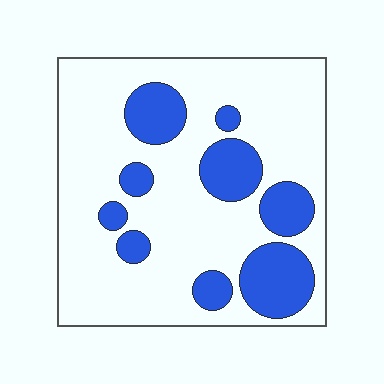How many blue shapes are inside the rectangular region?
9.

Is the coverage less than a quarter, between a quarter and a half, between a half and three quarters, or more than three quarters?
Less than a quarter.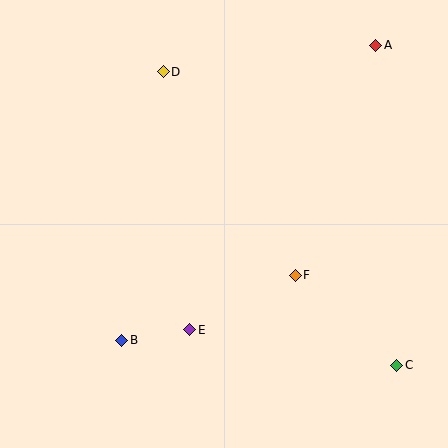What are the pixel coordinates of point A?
Point A is at (376, 45).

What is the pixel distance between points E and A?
The distance between E and A is 340 pixels.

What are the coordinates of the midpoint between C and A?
The midpoint between C and A is at (386, 205).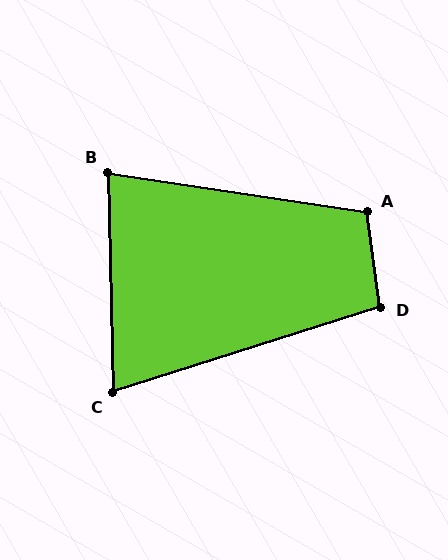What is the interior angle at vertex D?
Approximately 100 degrees (obtuse).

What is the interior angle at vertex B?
Approximately 80 degrees (acute).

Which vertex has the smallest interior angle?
C, at approximately 74 degrees.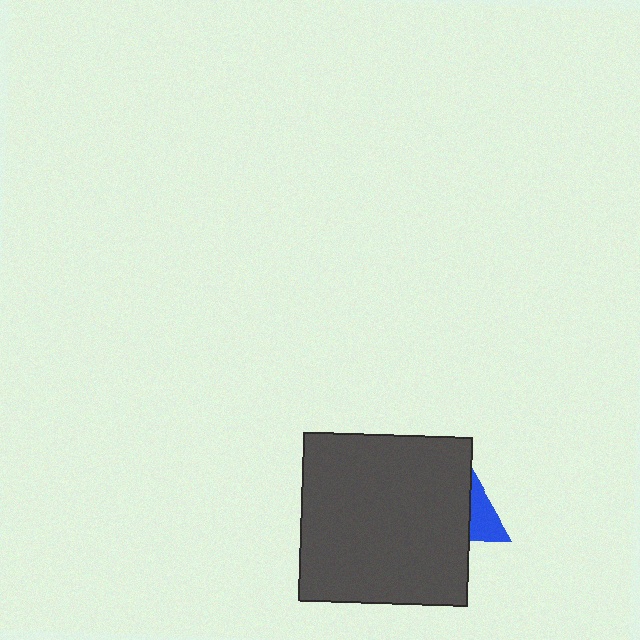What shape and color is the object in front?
The object in front is a dark gray square.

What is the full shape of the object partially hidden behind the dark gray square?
The partially hidden object is a blue triangle.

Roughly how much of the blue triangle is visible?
A small part of it is visible (roughly 32%).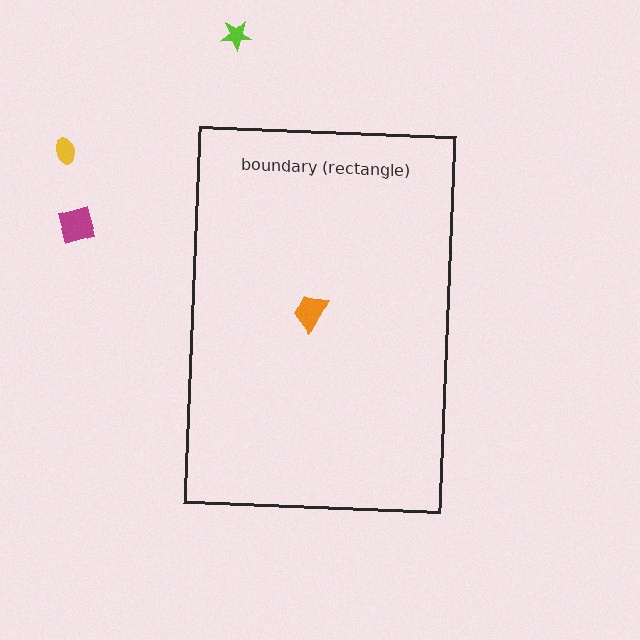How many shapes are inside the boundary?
1 inside, 3 outside.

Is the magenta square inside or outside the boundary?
Outside.